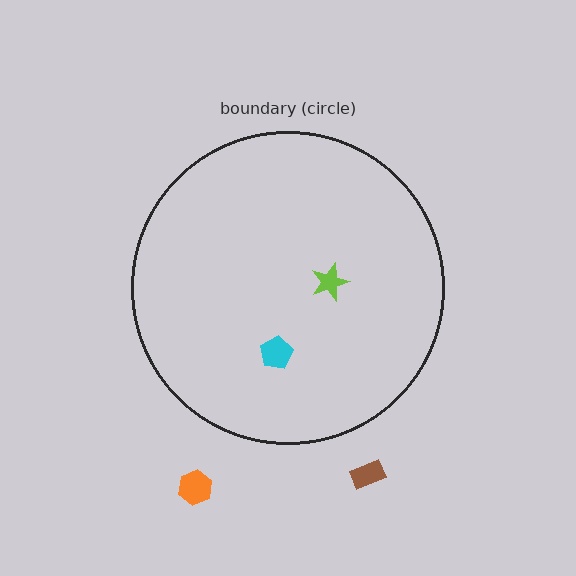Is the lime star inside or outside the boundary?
Inside.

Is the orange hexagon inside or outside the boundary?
Outside.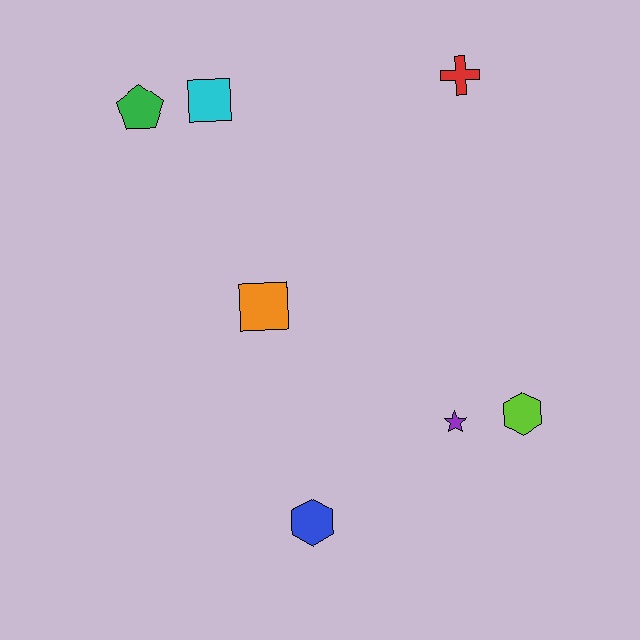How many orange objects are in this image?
There is 1 orange object.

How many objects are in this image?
There are 7 objects.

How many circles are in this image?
There are no circles.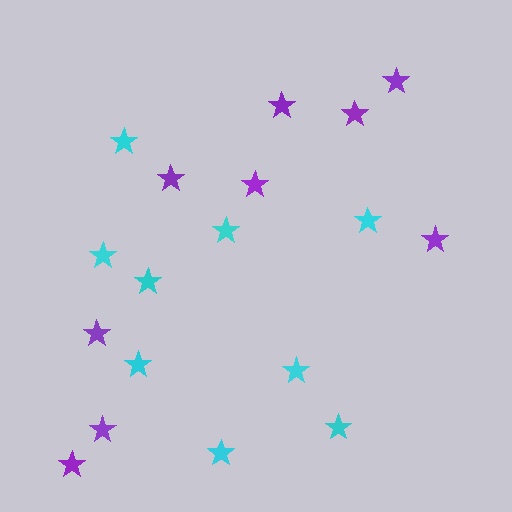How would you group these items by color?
There are 2 groups: one group of purple stars (9) and one group of cyan stars (9).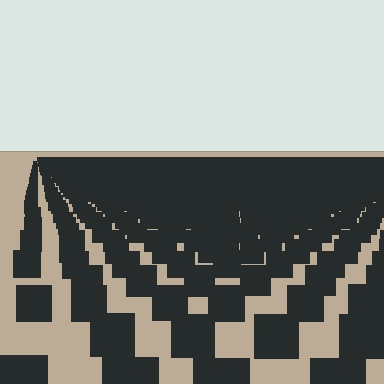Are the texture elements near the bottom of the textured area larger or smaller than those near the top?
Larger. Near the bottom, elements are closer to the viewer and appear at a bigger on-screen size.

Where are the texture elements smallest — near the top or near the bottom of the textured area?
Near the top.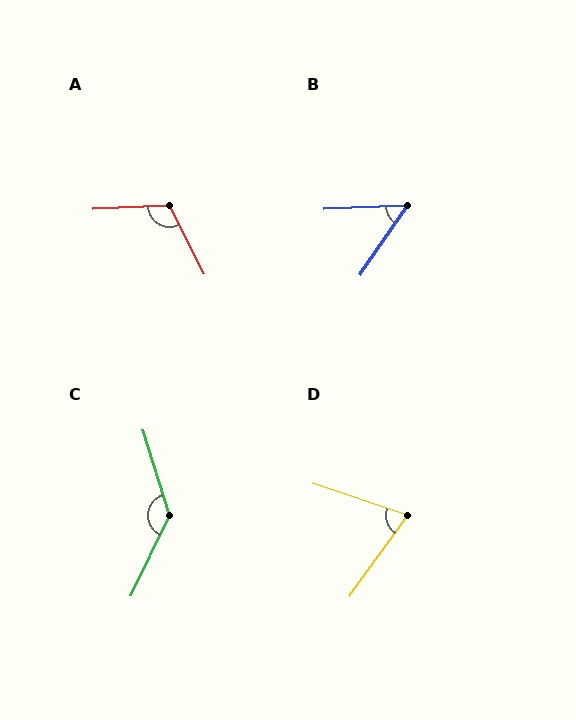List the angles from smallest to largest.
B (53°), D (73°), A (114°), C (137°).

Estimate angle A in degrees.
Approximately 114 degrees.